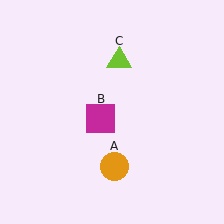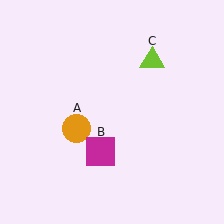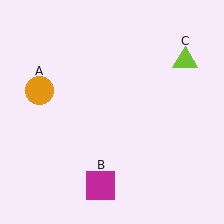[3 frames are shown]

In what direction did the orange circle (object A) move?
The orange circle (object A) moved up and to the left.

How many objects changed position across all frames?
3 objects changed position: orange circle (object A), magenta square (object B), lime triangle (object C).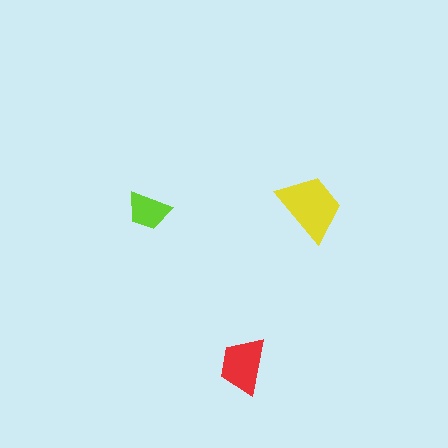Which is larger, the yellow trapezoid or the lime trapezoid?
The yellow one.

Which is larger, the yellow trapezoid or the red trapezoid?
The yellow one.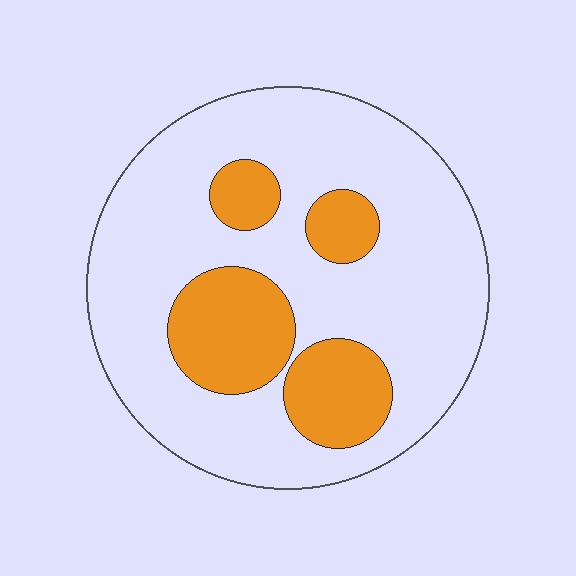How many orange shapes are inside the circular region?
4.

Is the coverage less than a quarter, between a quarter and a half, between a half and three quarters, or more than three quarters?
Less than a quarter.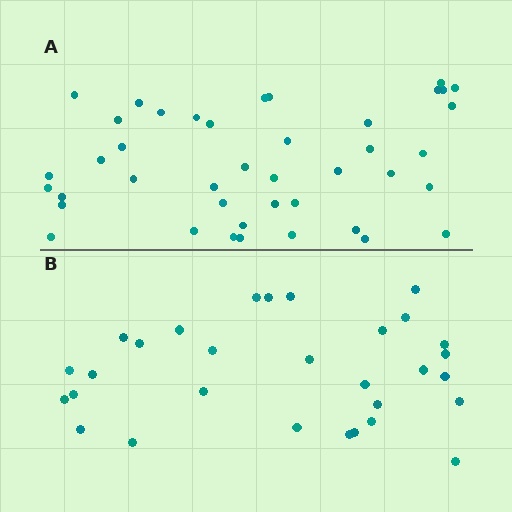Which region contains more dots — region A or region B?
Region A (the top region) has more dots.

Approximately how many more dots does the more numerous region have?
Region A has roughly 12 or so more dots than region B.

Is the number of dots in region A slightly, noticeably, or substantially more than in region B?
Region A has noticeably more, but not dramatically so. The ratio is roughly 1.4 to 1.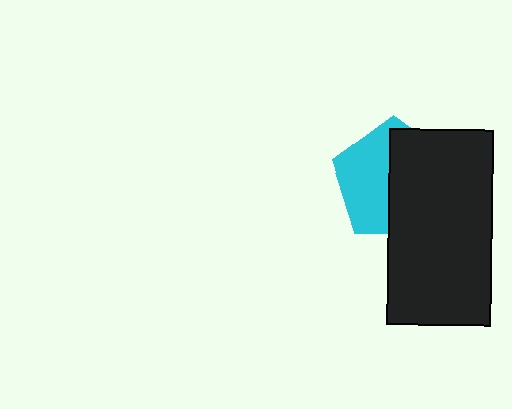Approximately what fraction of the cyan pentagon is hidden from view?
Roughly 54% of the cyan pentagon is hidden behind the black rectangle.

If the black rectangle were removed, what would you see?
You would see the complete cyan pentagon.